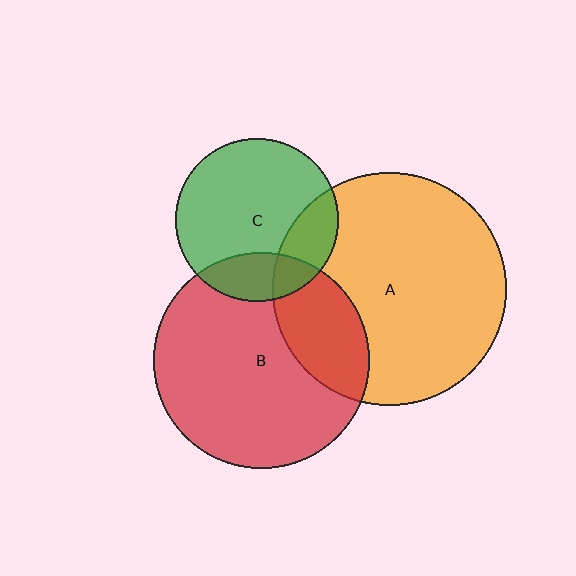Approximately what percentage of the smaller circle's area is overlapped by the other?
Approximately 20%.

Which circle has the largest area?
Circle A (orange).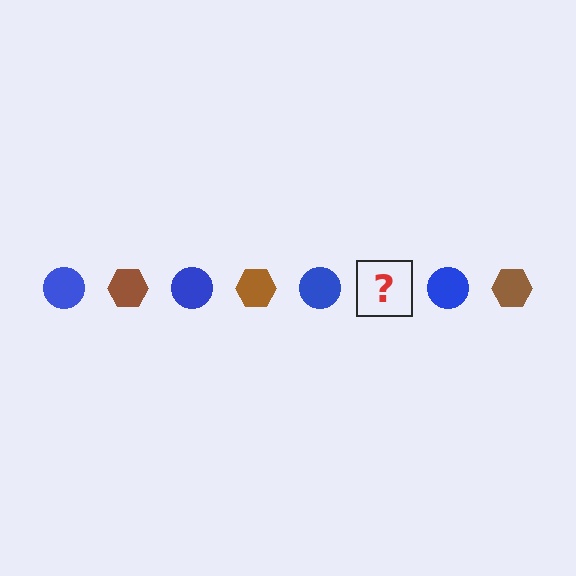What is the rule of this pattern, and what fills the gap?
The rule is that the pattern alternates between blue circle and brown hexagon. The gap should be filled with a brown hexagon.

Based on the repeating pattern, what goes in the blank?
The blank should be a brown hexagon.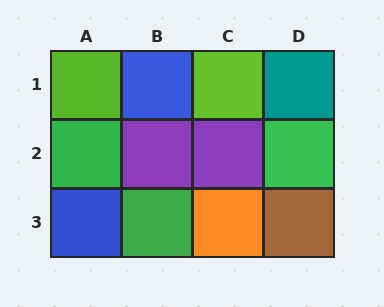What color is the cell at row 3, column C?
Orange.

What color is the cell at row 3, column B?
Green.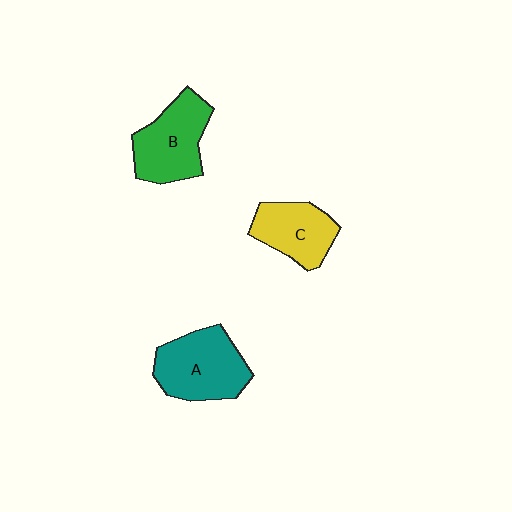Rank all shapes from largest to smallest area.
From largest to smallest: A (teal), B (green), C (yellow).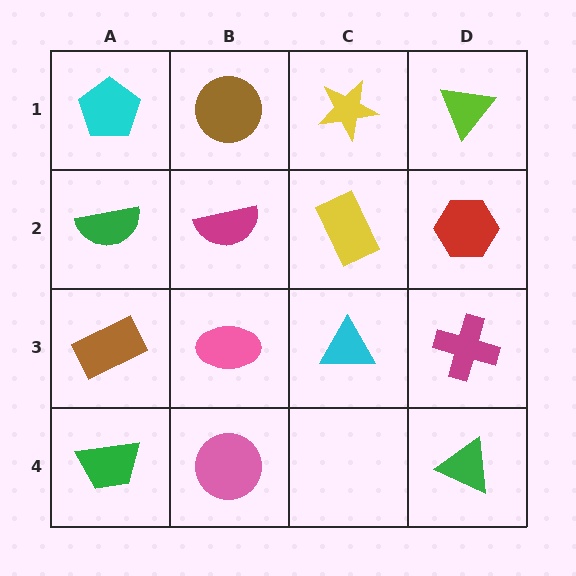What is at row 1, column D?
A lime triangle.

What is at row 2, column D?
A red hexagon.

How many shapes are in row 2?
4 shapes.